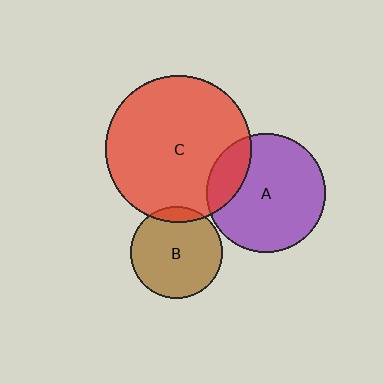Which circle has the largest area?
Circle C (red).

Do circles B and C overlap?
Yes.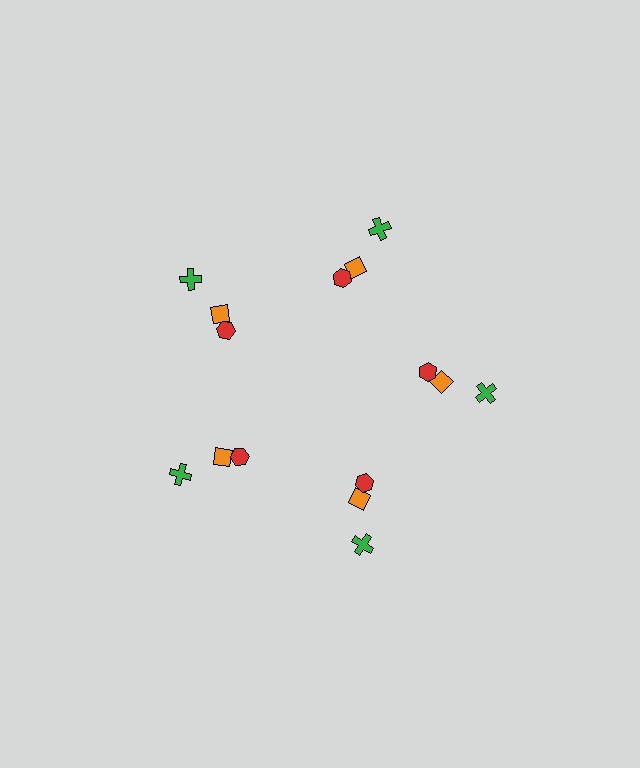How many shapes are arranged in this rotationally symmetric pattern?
There are 15 shapes, arranged in 5 groups of 3.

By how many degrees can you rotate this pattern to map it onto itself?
The pattern maps onto itself every 72 degrees of rotation.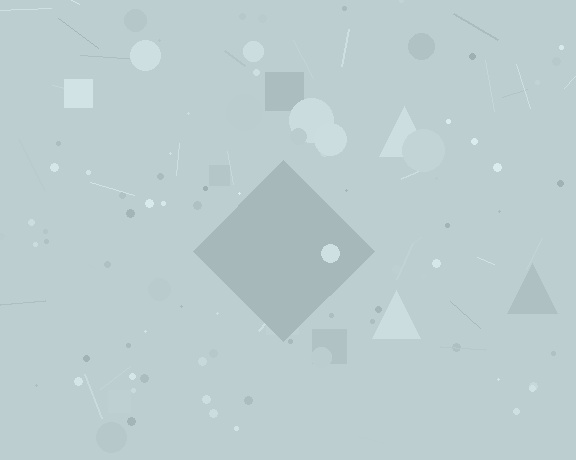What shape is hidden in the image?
A diamond is hidden in the image.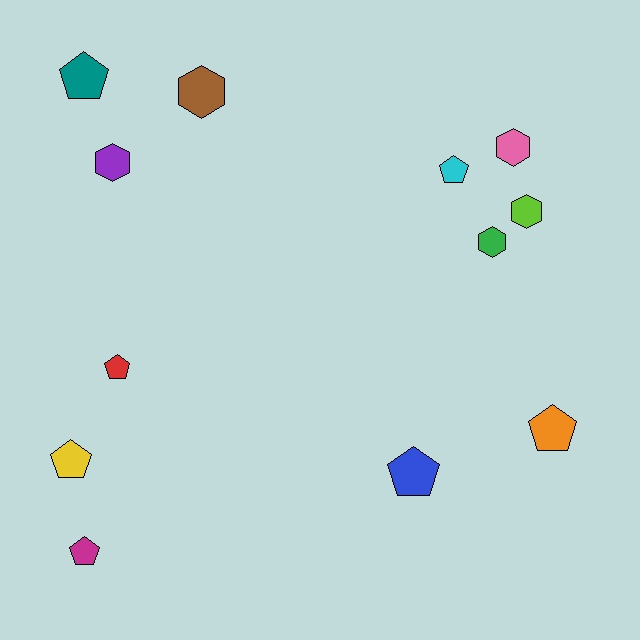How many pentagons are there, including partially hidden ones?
There are 7 pentagons.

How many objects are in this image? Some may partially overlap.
There are 12 objects.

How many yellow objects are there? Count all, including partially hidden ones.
There is 1 yellow object.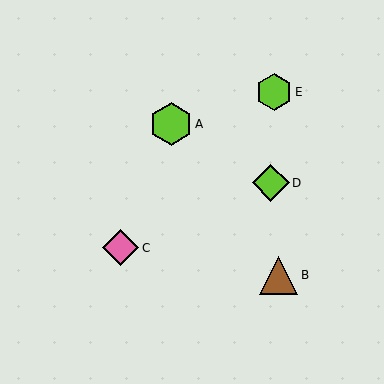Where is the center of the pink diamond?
The center of the pink diamond is at (121, 248).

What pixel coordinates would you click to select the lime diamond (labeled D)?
Click at (271, 183) to select the lime diamond D.